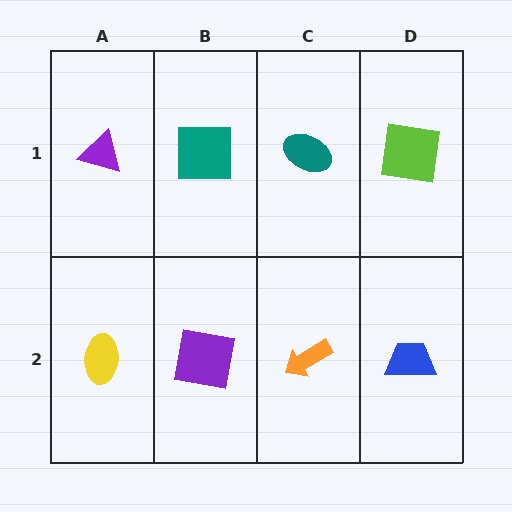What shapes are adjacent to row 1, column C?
An orange arrow (row 2, column C), a teal square (row 1, column B), a lime square (row 1, column D).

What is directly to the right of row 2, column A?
A purple square.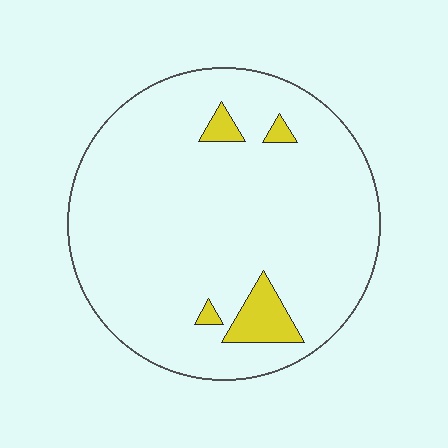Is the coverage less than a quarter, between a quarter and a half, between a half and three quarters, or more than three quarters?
Less than a quarter.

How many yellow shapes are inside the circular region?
4.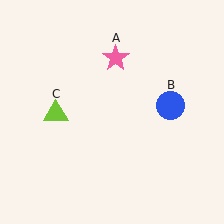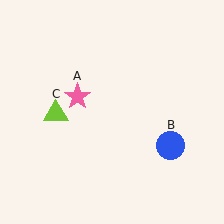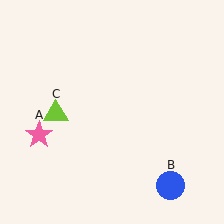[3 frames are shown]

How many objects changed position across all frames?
2 objects changed position: pink star (object A), blue circle (object B).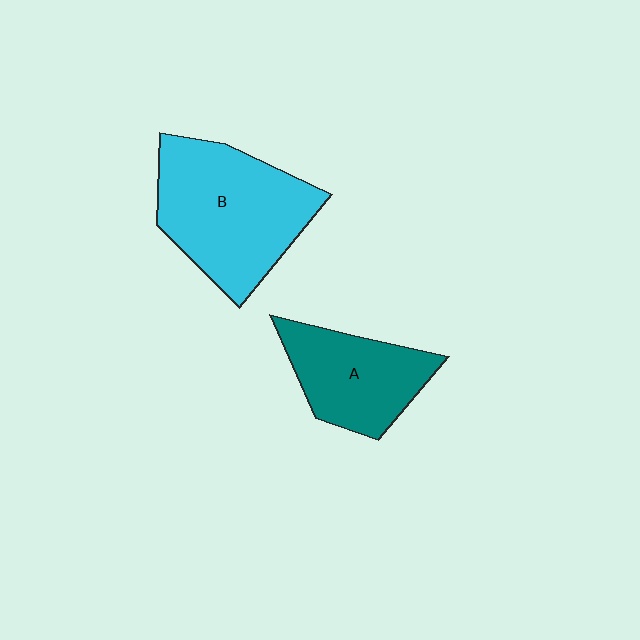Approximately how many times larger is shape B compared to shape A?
Approximately 1.5 times.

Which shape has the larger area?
Shape B (cyan).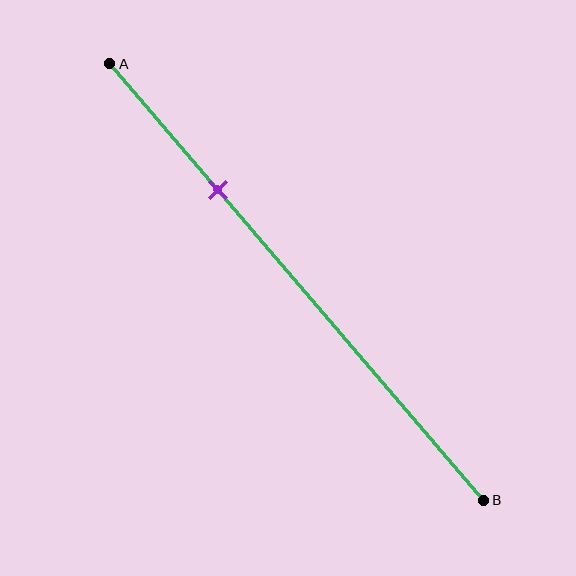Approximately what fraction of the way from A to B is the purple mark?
The purple mark is approximately 30% of the way from A to B.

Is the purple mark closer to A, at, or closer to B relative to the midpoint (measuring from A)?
The purple mark is closer to point A than the midpoint of segment AB.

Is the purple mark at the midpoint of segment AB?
No, the mark is at about 30% from A, not at the 50% midpoint.